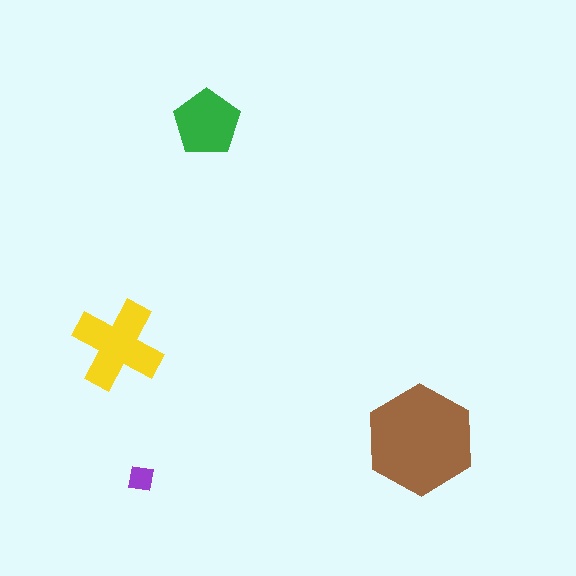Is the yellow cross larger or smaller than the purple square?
Larger.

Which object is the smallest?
The purple square.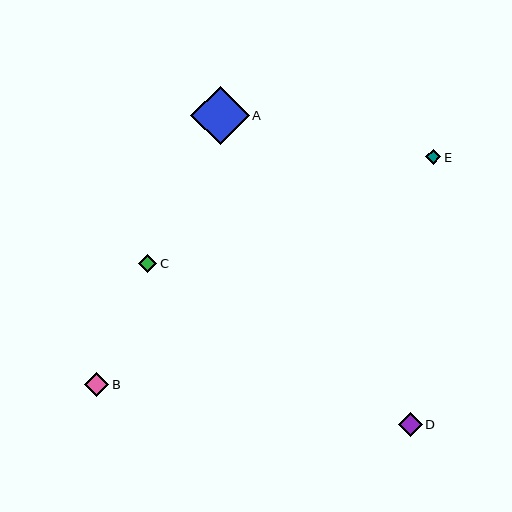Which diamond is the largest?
Diamond A is the largest with a size of approximately 58 pixels.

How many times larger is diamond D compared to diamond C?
Diamond D is approximately 1.3 times the size of diamond C.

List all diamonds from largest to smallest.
From largest to smallest: A, B, D, C, E.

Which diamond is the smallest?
Diamond E is the smallest with a size of approximately 15 pixels.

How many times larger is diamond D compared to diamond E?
Diamond D is approximately 1.6 times the size of diamond E.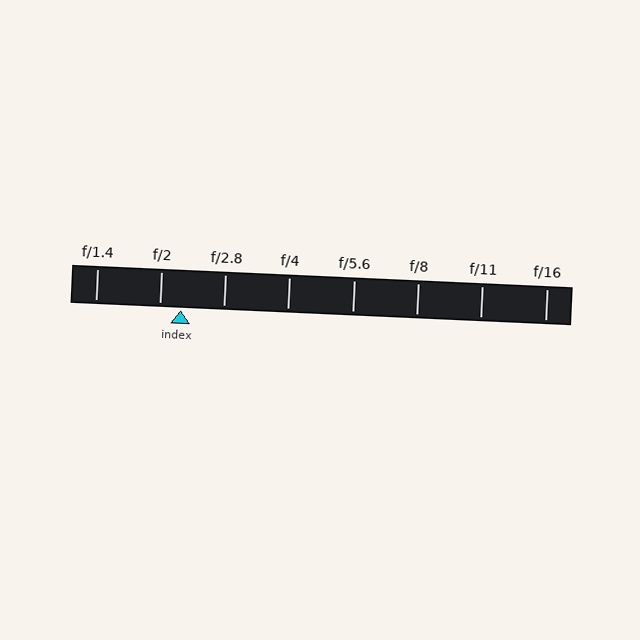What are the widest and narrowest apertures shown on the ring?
The widest aperture shown is f/1.4 and the narrowest is f/16.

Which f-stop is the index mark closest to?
The index mark is closest to f/2.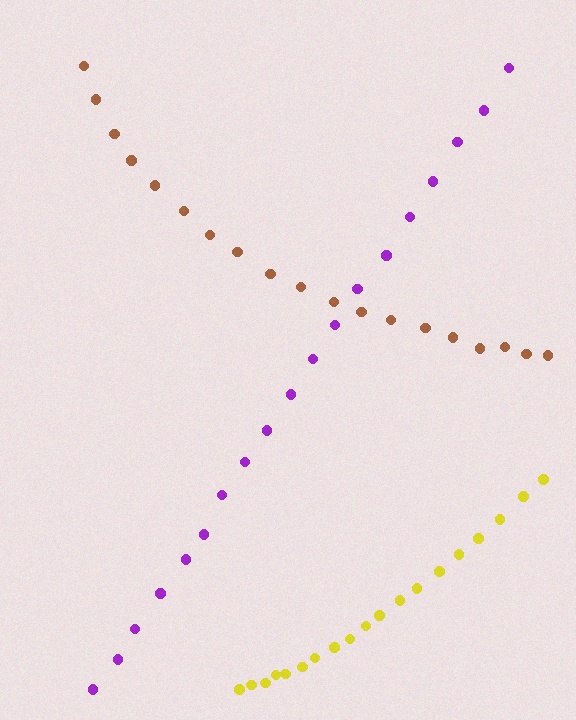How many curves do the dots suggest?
There are 3 distinct paths.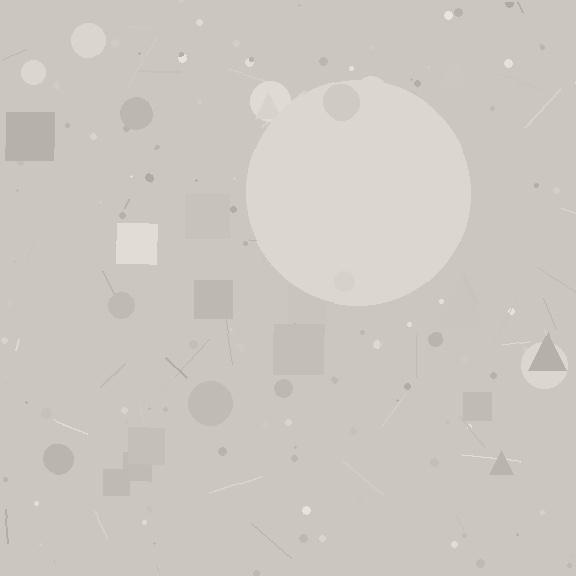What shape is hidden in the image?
A circle is hidden in the image.